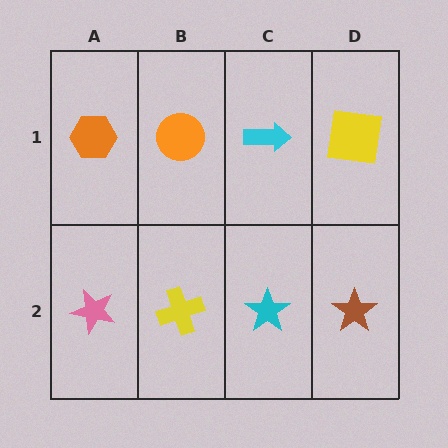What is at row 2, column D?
A brown star.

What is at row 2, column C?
A cyan star.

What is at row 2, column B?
A yellow cross.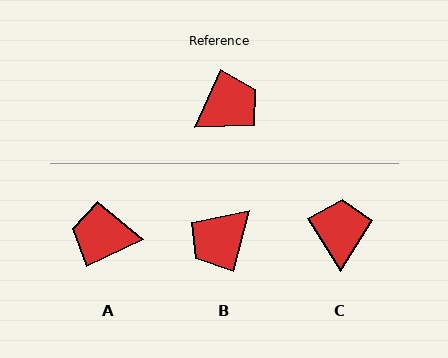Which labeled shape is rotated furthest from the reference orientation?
B, about 170 degrees away.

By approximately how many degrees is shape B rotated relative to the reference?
Approximately 170 degrees clockwise.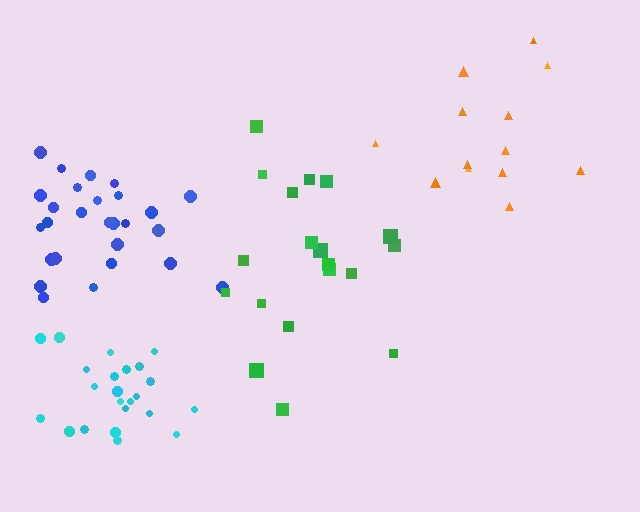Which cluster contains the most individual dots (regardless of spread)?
Blue (27).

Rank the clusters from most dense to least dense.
cyan, blue, green, orange.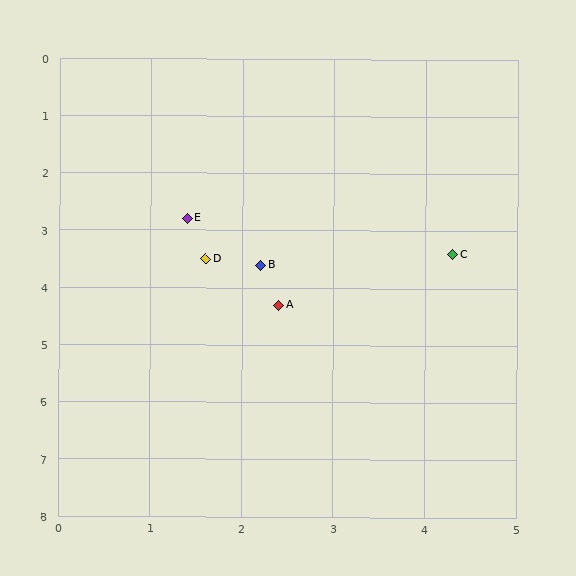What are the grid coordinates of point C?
Point C is at approximately (4.3, 3.4).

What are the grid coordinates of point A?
Point A is at approximately (2.4, 4.3).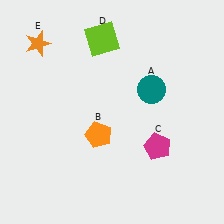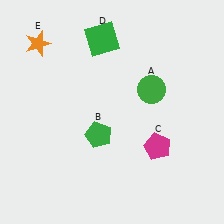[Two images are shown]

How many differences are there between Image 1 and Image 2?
There are 3 differences between the two images.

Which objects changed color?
A changed from teal to green. B changed from orange to green. D changed from lime to green.